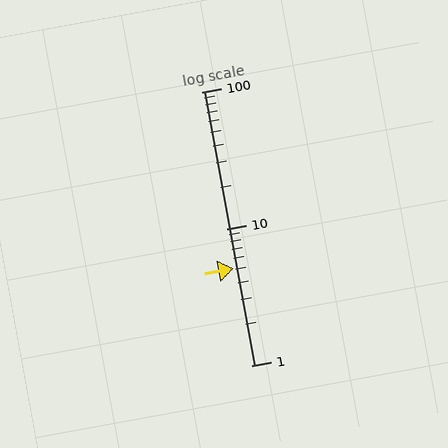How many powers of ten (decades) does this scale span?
The scale spans 2 decades, from 1 to 100.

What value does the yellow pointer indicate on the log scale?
The pointer indicates approximately 5.1.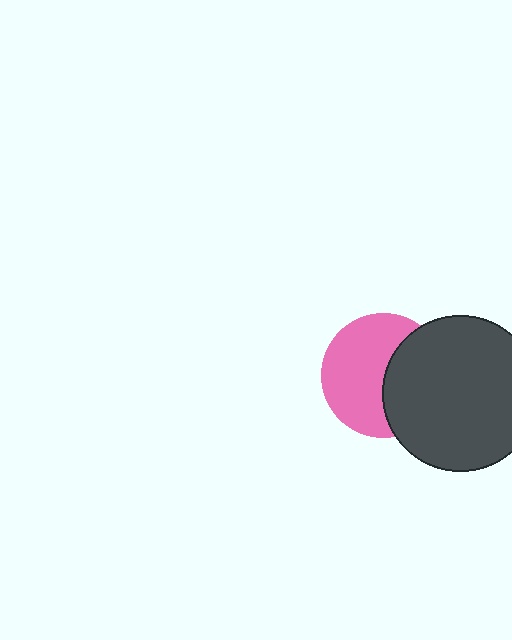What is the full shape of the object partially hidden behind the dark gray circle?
The partially hidden object is a pink circle.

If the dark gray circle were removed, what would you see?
You would see the complete pink circle.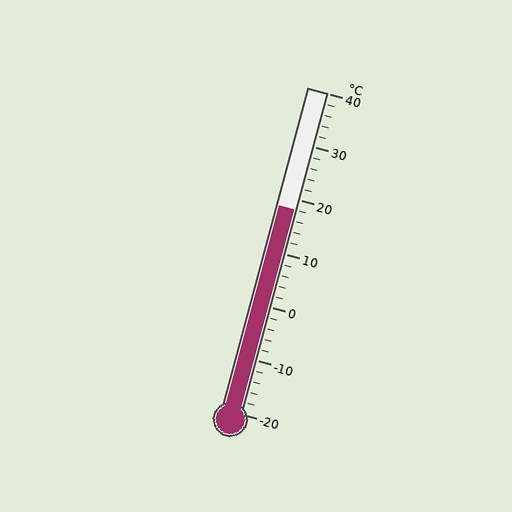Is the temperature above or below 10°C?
The temperature is above 10°C.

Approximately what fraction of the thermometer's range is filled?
The thermometer is filled to approximately 65% of its range.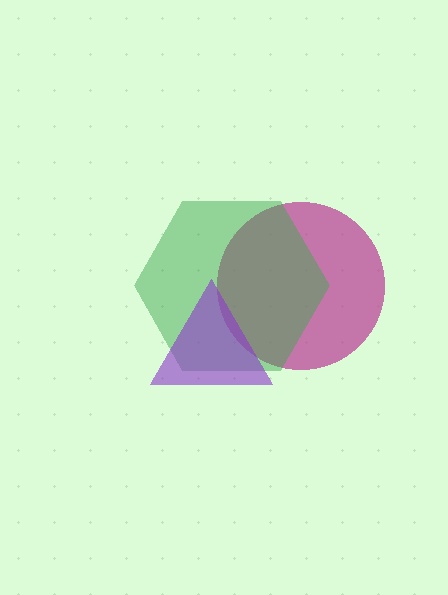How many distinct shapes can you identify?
There are 3 distinct shapes: a magenta circle, a green hexagon, a purple triangle.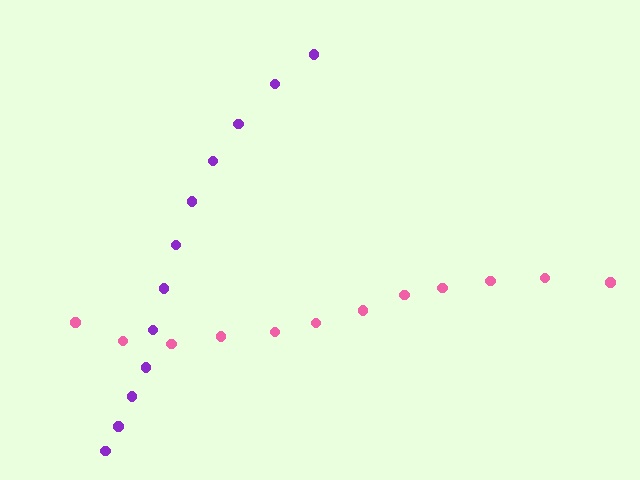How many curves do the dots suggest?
There are 2 distinct paths.